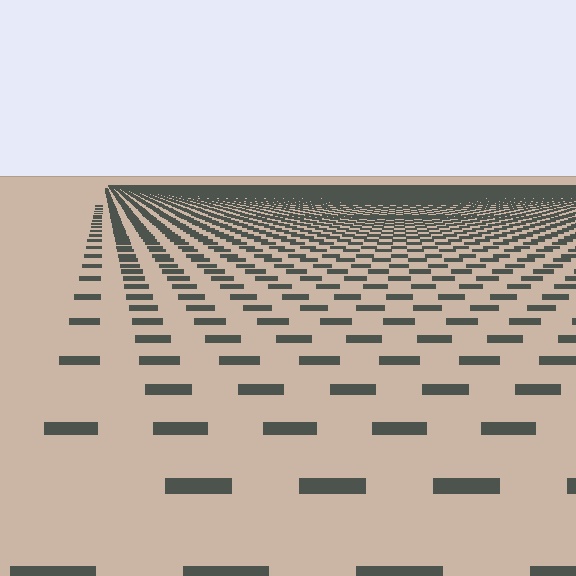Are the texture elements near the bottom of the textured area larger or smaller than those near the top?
Larger. Near the bottom, elements are closer to the viewer and appear at a bigger on-screen size.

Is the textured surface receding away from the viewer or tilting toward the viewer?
The surface is receding away from the viewer. Texture elements get smaller and denser toward the top.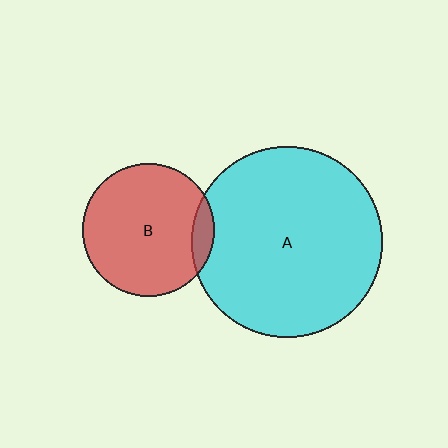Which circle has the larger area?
Circle A (cyan).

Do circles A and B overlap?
Yes.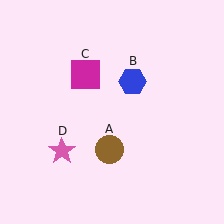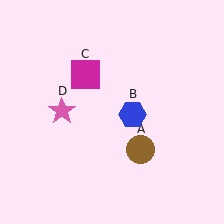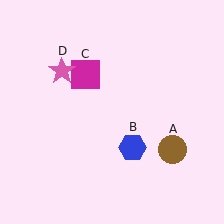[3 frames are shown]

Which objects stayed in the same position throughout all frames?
Magenta square (object C) remained stationary.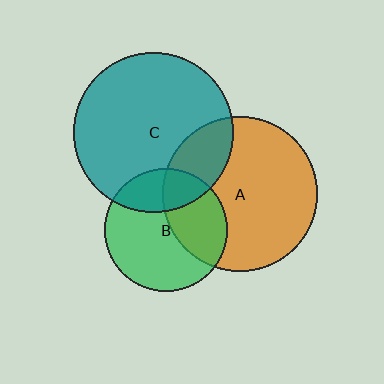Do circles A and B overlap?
Yes.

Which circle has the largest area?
Circle C (teal).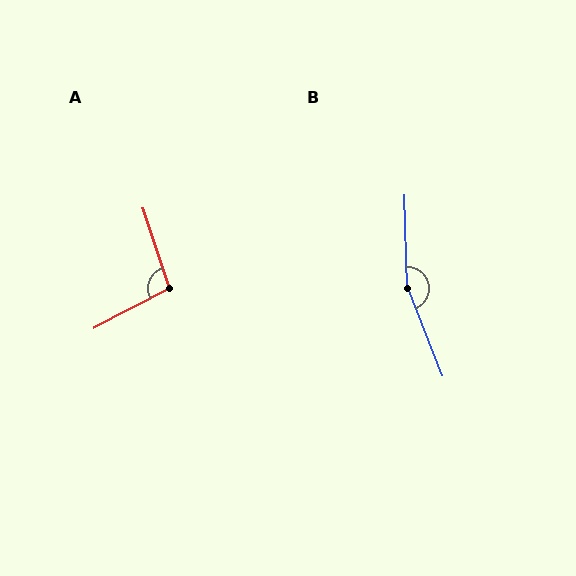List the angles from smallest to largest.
A (100°), B (160°).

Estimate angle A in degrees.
Approximately 100 degrees.